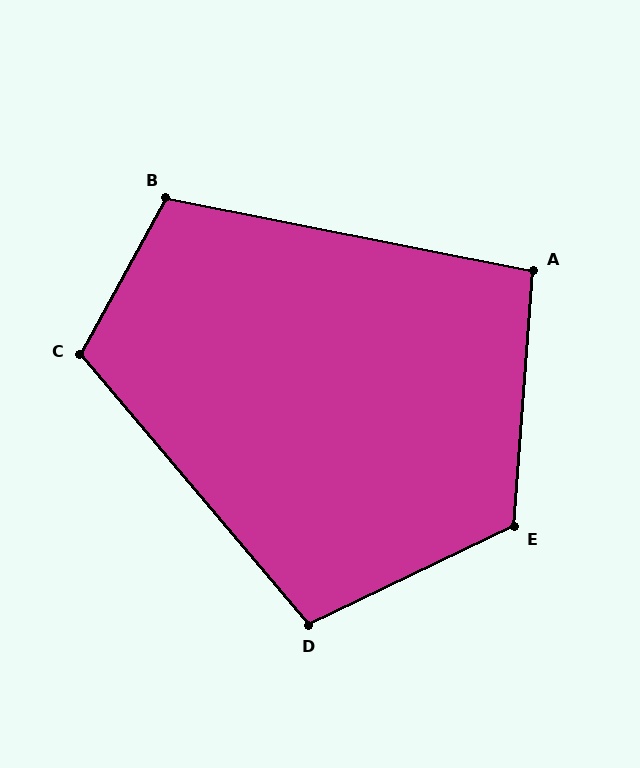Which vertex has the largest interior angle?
E, at approximately 120 degrees.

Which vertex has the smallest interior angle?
A, at approximately 97 degrees.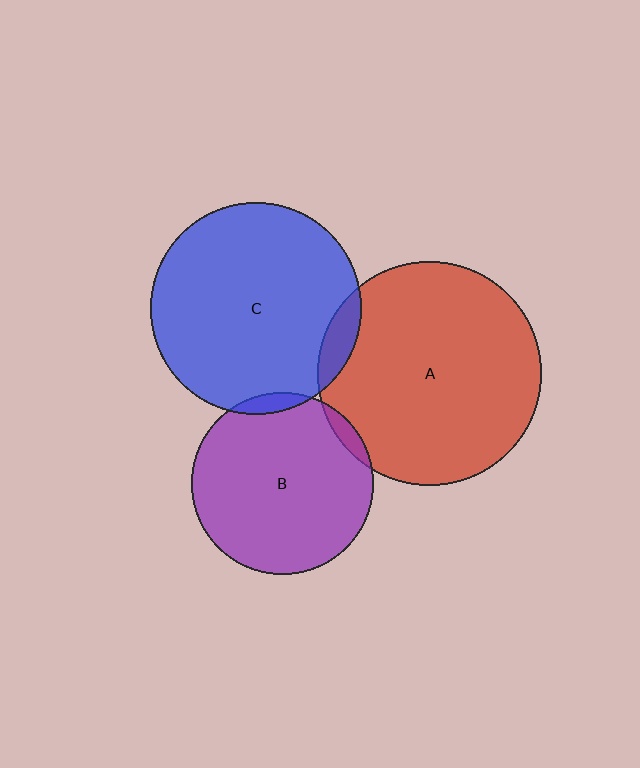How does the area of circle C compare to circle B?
Approximately 1.4 times.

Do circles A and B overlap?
Yes.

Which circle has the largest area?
Circle A (red).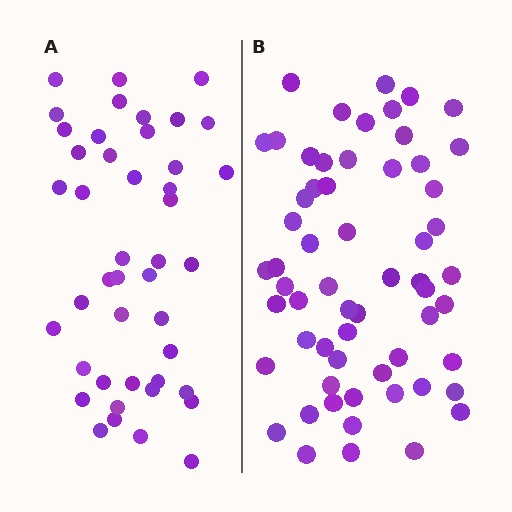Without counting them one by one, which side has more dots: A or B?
Region B (the right region) has more dots.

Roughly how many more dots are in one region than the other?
Region B has approximately 15 more dots than region A.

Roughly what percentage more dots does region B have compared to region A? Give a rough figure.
About 35% more.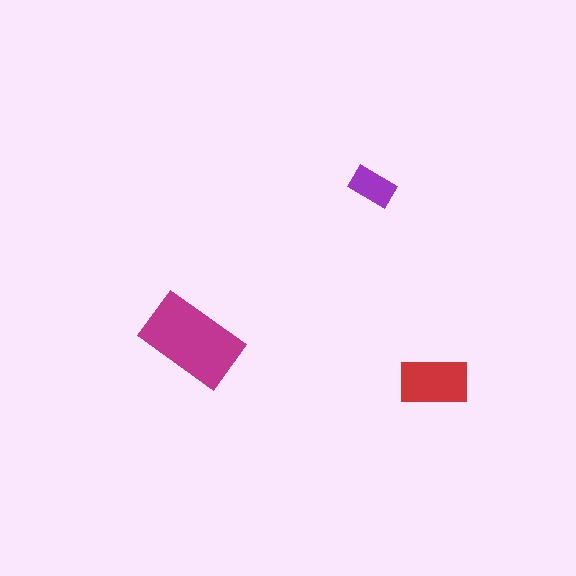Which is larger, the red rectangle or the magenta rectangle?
The magenta one.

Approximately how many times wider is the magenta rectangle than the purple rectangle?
About 2 times wider.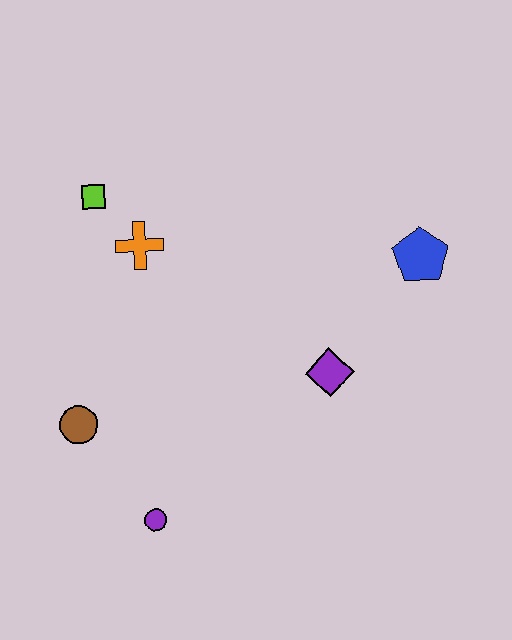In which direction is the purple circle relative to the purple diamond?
The purple circle is to the left of the purple diamond.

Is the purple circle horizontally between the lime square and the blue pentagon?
Yes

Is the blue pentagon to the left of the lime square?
No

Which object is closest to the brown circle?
The purple circle is closest to the brown circle.